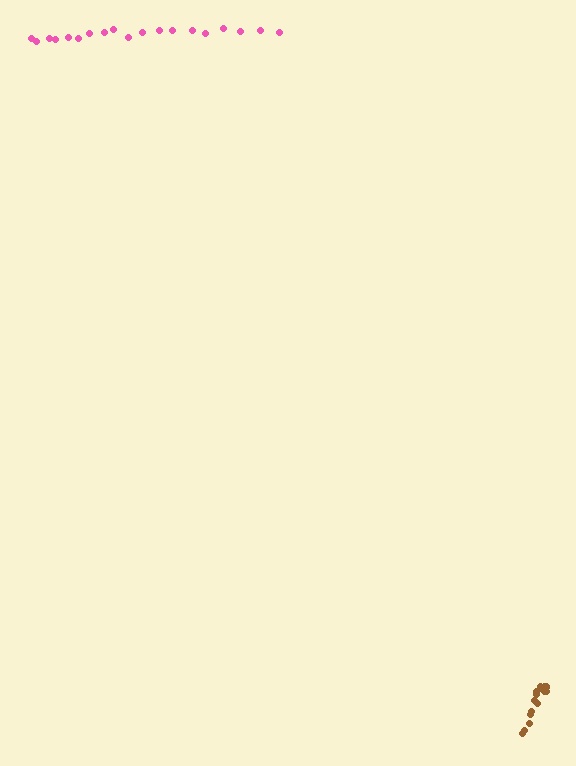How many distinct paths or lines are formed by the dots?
There are 2 distinct paths.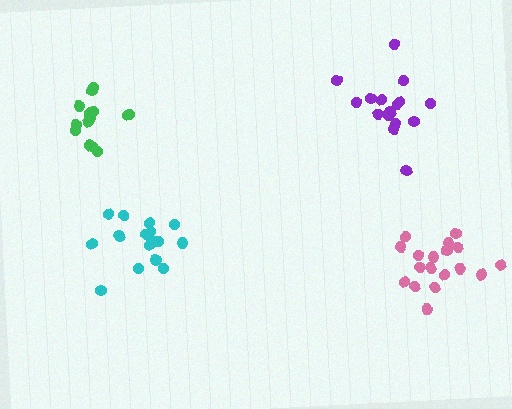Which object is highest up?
The purple cluster is topmost.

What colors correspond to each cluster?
The clusters are colored: green, cyan, purple, pink.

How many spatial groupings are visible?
There are 4 spatial groupings.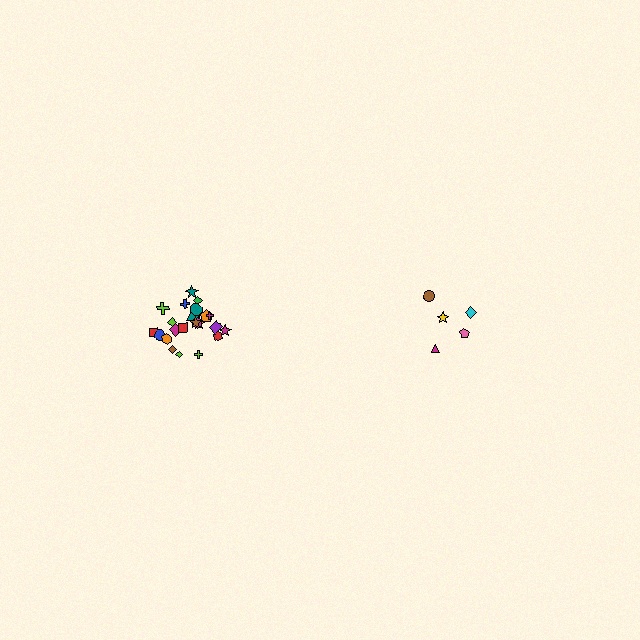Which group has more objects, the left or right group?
The left group.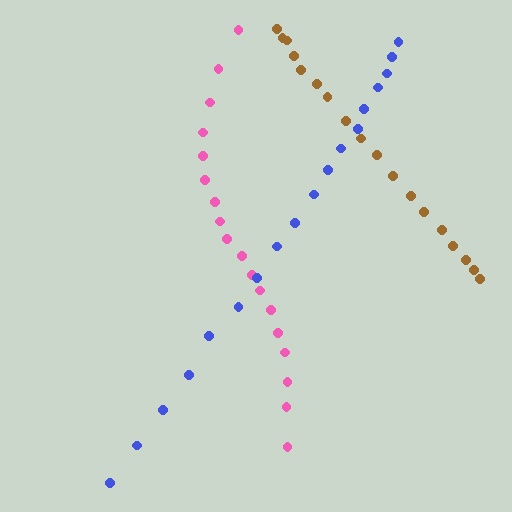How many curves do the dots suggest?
There are 3 distinct paths.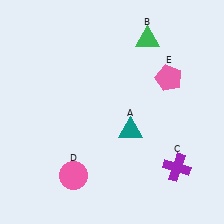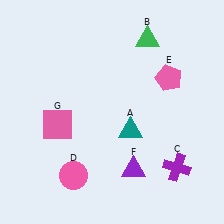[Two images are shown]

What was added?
A purple triangle (F), a pink square (G) were added in Image 2.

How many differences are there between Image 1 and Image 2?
There are 2 differences between the two images.